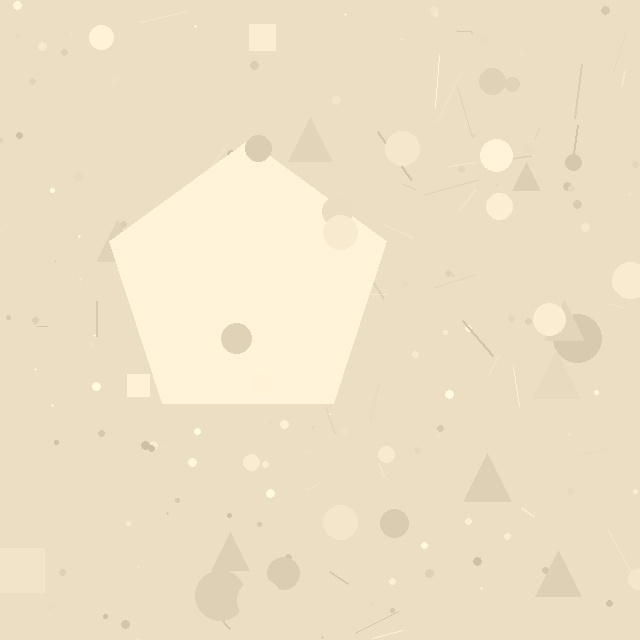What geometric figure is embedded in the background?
A pentagon is embedded in the background.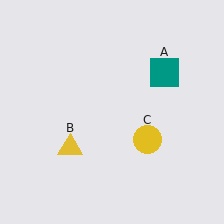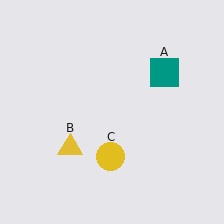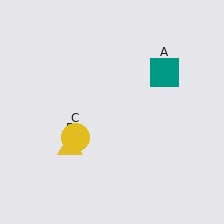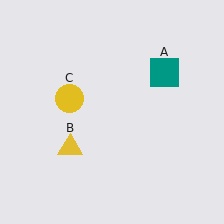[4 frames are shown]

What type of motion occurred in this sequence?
The yellow circle (object C) rotated clockwise around the center of the scene.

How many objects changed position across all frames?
1 object changed position: yellow circle (object C).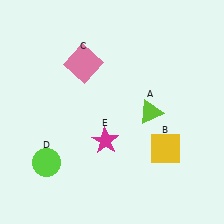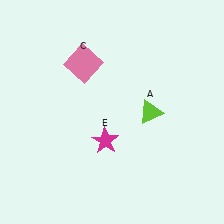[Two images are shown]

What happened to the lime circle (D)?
The lime circle (D) was removed in Image 2. It was in the bottom-left area of Image 1.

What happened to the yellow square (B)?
The yellow square (B) was removed in Image 2. It was in the bottom-right area of Image 1.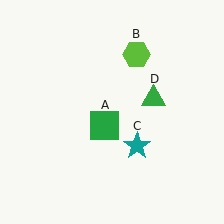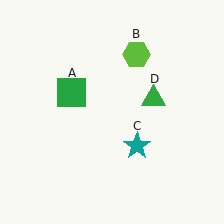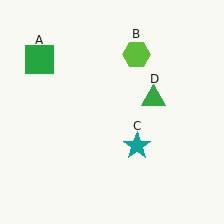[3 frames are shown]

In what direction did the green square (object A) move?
The green square (object A) moved up and to the left.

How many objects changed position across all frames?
1 object changed position: green square (object A).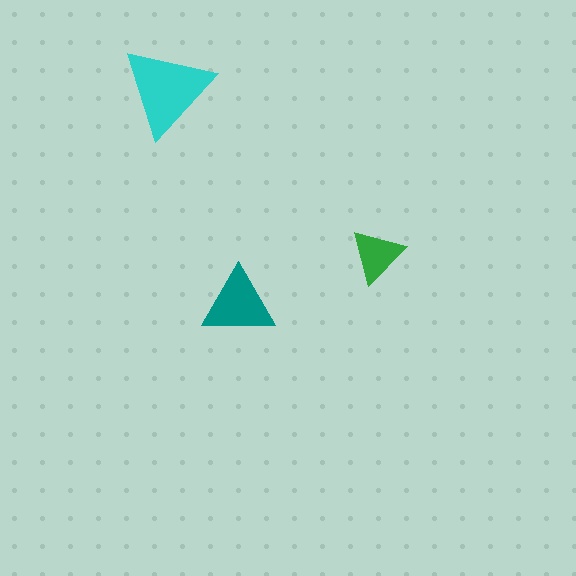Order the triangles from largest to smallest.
the cyan one, the teal one, the green one.